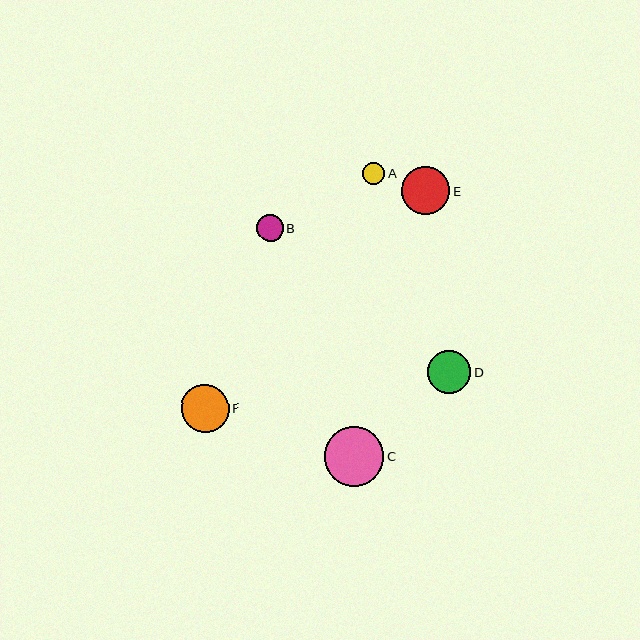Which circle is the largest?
Circle C is the largest with a size of approximately 59 pixels.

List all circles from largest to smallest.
From largest to smallest: C, E, F, D, B, A.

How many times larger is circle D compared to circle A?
Circle D is approximately 2.0 times the size of circle A.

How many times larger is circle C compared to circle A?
Circle C is approximately 2.7 times the size of circle A.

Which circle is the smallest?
Circle A is the smallest with a size of approximately 22 pixels.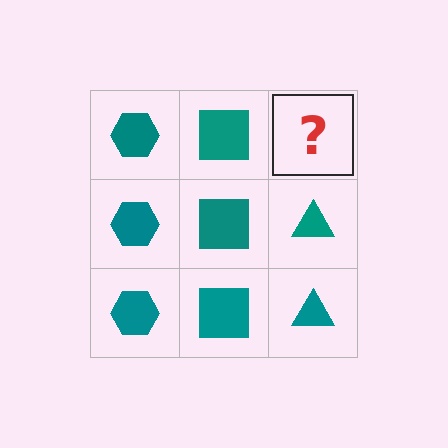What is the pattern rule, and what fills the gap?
The rule is that each column has a consistent shape. The gap should be filled with a teal triangle.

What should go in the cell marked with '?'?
The missing cell should contain a teal triangle.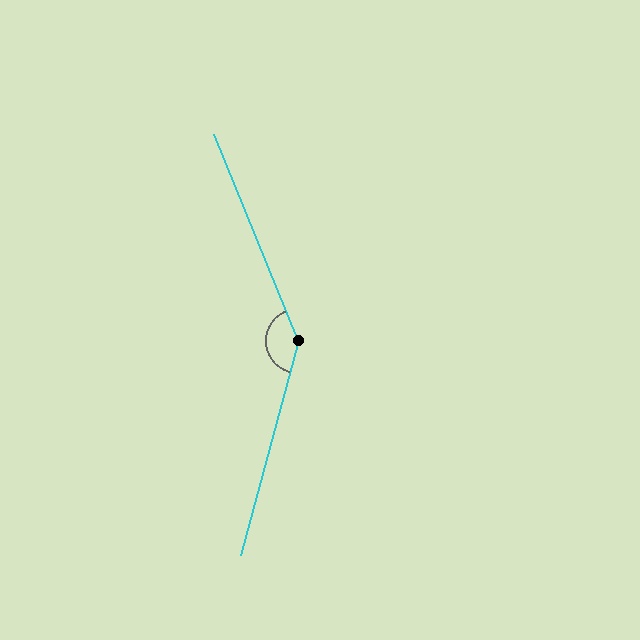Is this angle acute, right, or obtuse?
It is obtuse.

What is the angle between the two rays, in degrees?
Approximately 143 degrees.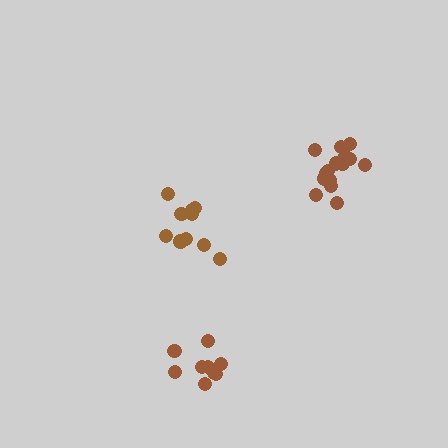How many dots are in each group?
Group 1: 15 dots, Group 2: 11 dots, Group 3: 9 dots (35 total).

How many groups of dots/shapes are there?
There are 3 groups.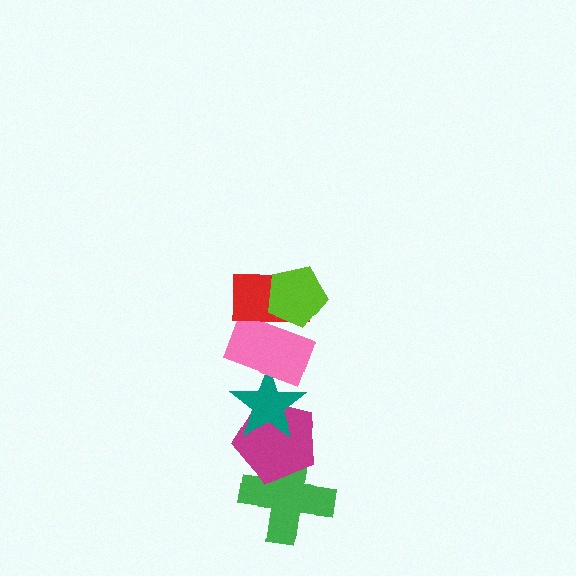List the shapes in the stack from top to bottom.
From top to bottom: the lime pentagon, the red rectangle, the pink rectangle, the teal star, the magenta pentagon, the green cross.